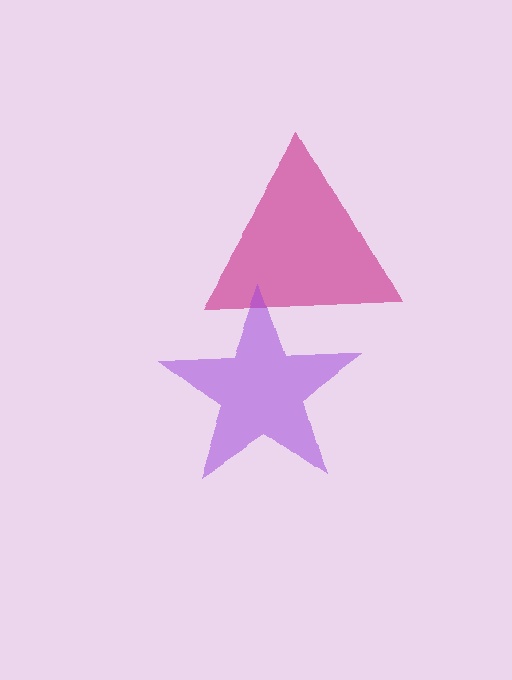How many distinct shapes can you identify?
There are 2 distinct shapes: a magenta triangle, a purple star.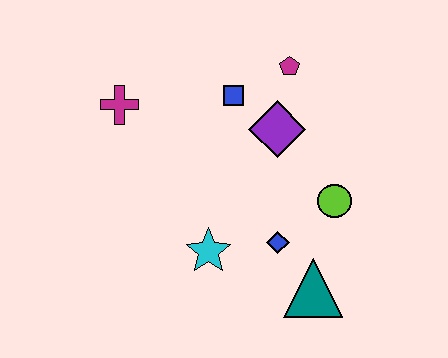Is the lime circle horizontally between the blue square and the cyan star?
No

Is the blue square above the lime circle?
Yes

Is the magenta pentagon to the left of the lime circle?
Yes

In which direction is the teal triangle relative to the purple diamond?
The teal triangle is below the purple diamond.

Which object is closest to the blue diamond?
The teal triangle is closest to the blue diamond.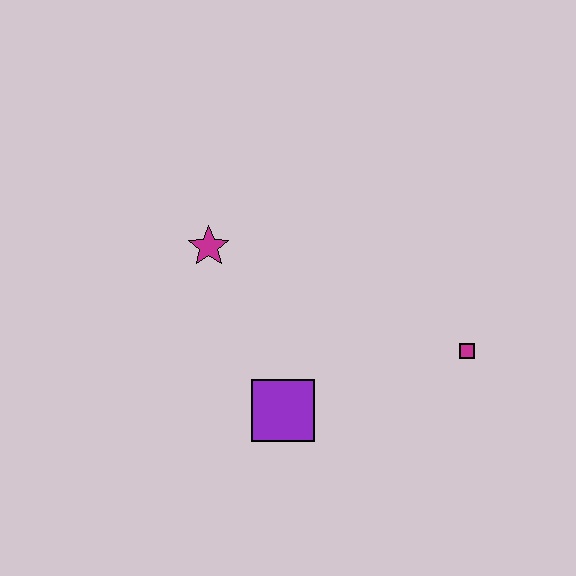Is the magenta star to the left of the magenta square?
Yes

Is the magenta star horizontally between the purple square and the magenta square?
No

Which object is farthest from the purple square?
The magenta square is farthest from the purple square.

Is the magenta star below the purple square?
No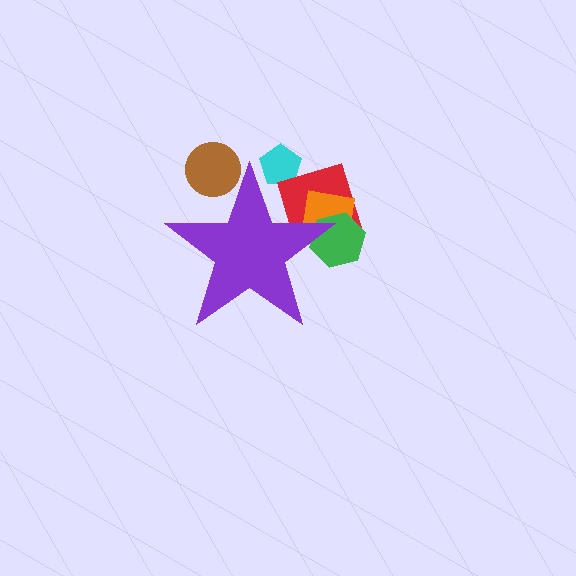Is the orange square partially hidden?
Yes, the orange square is partially hidden behind the purple star.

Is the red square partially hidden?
Yes, the red square is partially hidden behind the purple star.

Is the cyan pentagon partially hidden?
Yes, the cyan pentagon is partially hidden behind the purple star.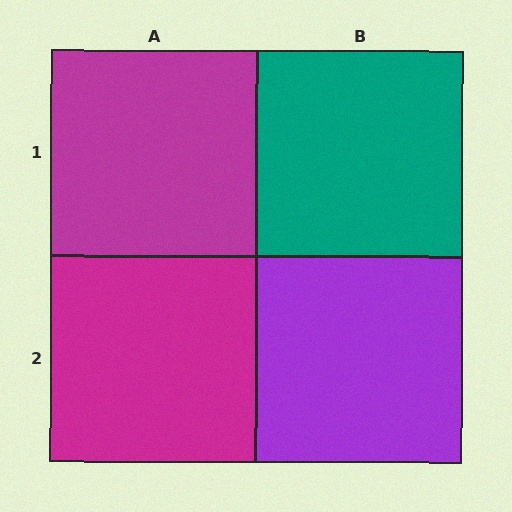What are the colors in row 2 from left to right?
Magenta, purple.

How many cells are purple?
1 cell is purple.